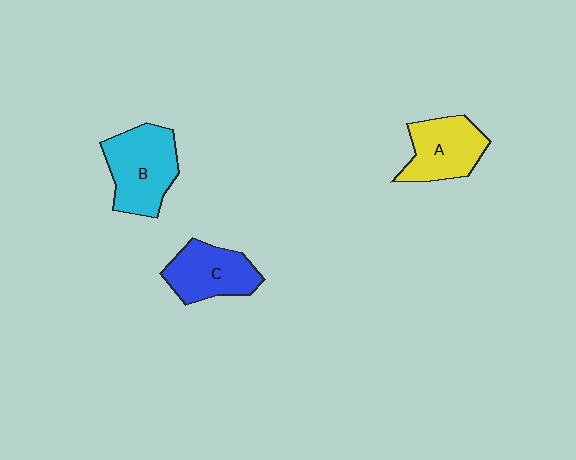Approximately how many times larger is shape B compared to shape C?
Approximately 1.2 times.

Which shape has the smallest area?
Shape C (blue).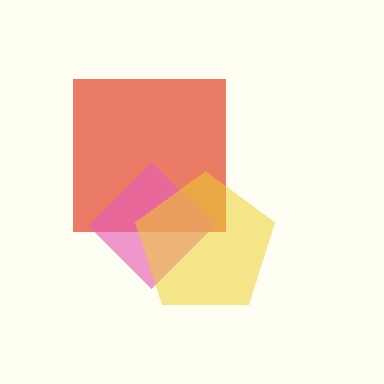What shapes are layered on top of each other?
The layered shapes are: a red square, a pink diamond, a yellow pentagon.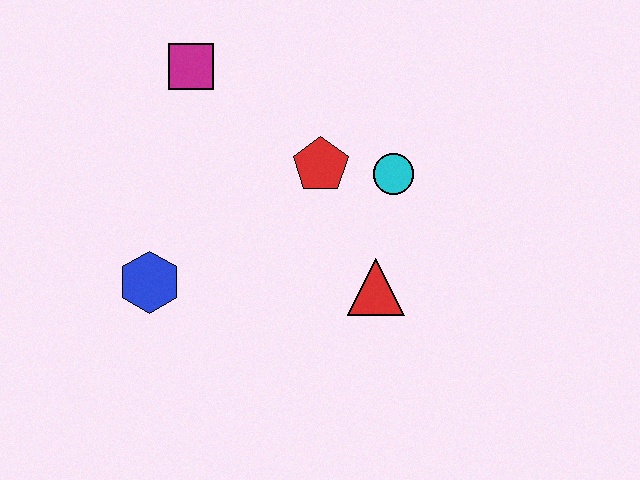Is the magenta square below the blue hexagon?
No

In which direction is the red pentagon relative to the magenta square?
The red pentagon is to the right of the magenta square.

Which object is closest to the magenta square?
The red pentagon is closest to the magenta square.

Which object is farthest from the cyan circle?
The blue hexagon is farthest from the cyan circle.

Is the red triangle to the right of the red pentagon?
Yes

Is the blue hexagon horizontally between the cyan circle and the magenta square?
No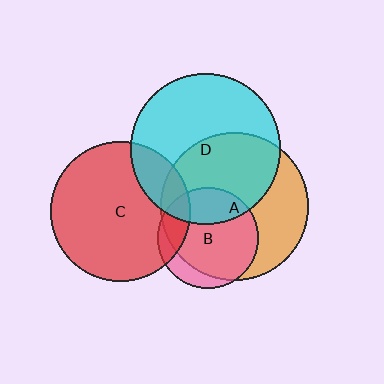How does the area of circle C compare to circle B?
Approximately 1.9 times.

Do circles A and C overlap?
Yes.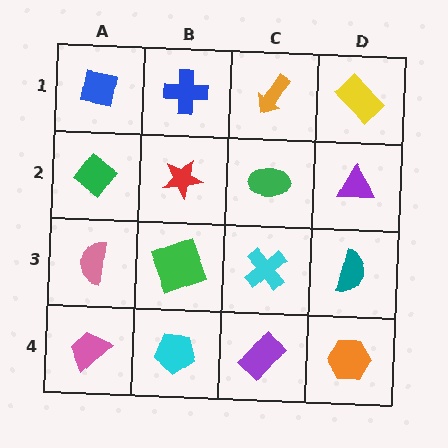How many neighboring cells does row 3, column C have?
4.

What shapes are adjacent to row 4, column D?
A teal semicircle (row 3, column D), a purple rectangle (row 4, column C).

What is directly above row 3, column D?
A purple triangle.